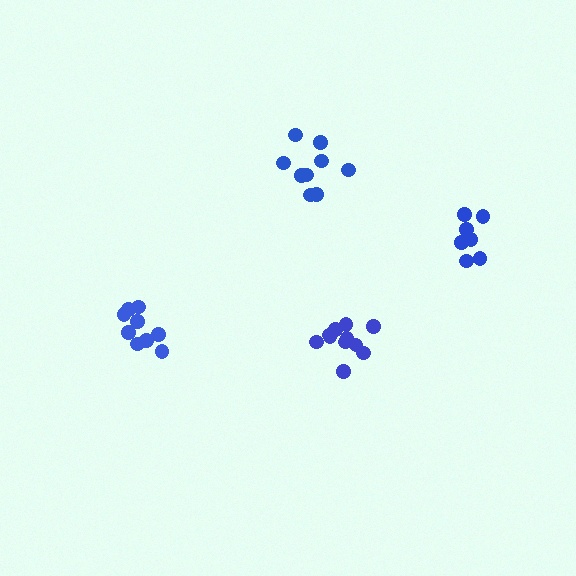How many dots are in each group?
Group 1: 9 dots, Group 2: 7 dots, Group 3: 9 dots, Group 4: 11 dots (36 total).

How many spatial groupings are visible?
There are 4 spatial groupings.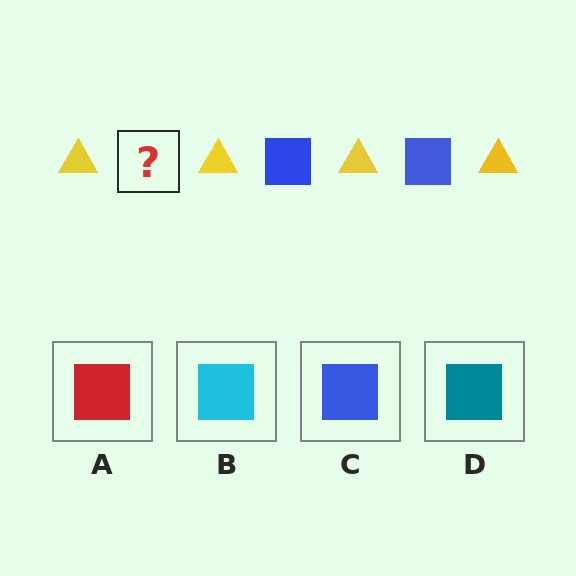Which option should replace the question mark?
Option C.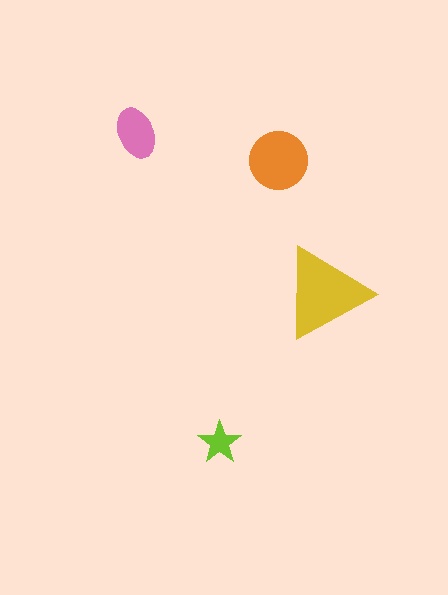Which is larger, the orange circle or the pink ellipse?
The orange circle.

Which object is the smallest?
The lime star.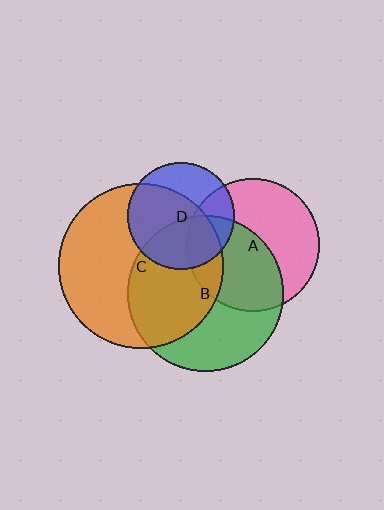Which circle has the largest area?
Circle C (orange).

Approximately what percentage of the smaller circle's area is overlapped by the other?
Approximately 40%.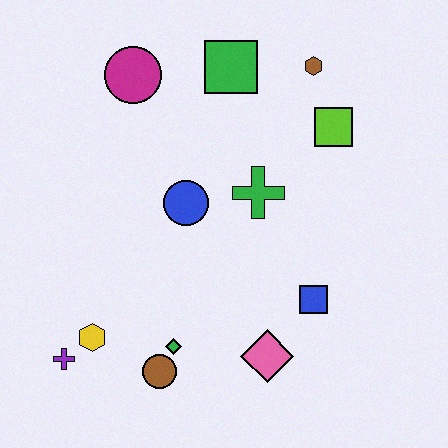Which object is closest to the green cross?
The blue circle is closest to the green cross.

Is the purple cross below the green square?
Yes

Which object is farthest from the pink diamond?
The magenta circle is farthest from the pink diamond.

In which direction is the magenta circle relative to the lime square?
The magenta circle is to the left of the lime square.